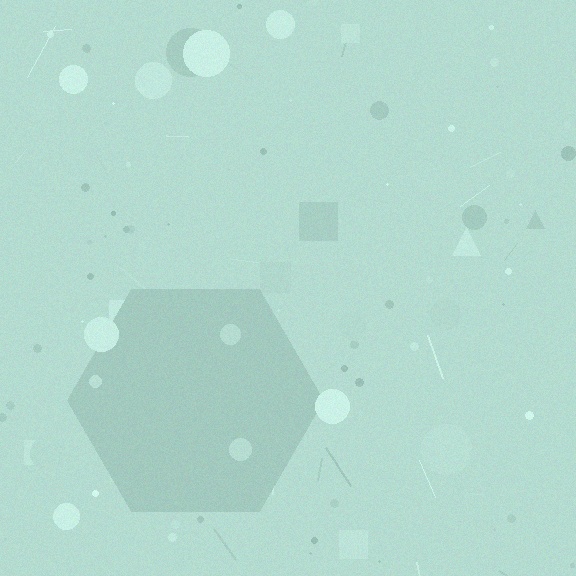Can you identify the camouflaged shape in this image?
The camouflaged shape is a hexagon.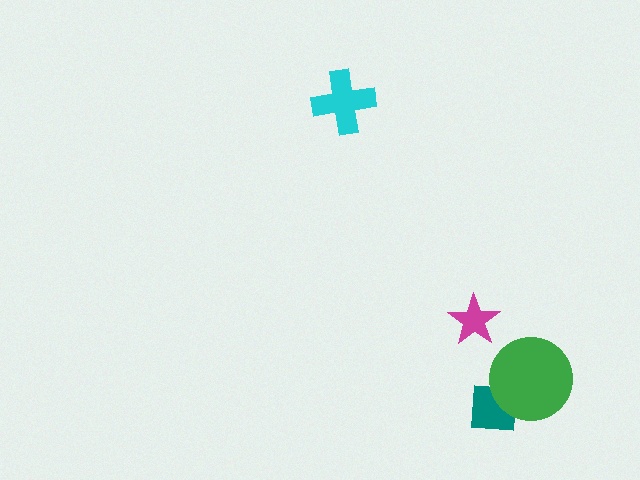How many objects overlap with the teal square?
1 object overlaps with the teal square.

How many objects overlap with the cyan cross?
0 objects overlap with the cyan cross.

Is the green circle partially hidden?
No, no other shape covers it.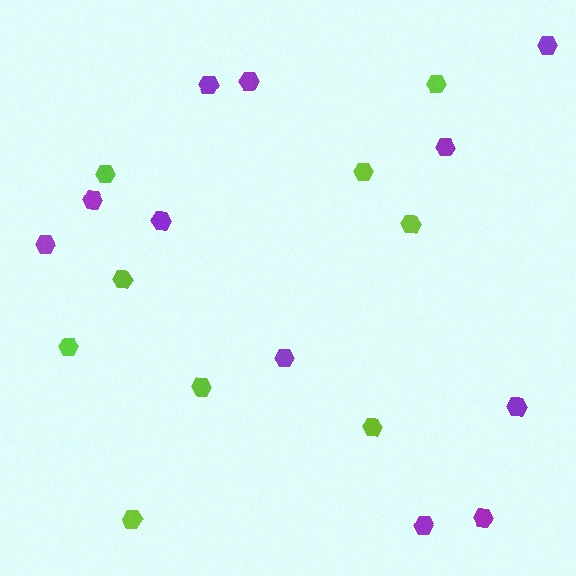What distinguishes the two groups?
There are 2 groups: one group of purple hexagons (11) and one group of lime hexagons (9).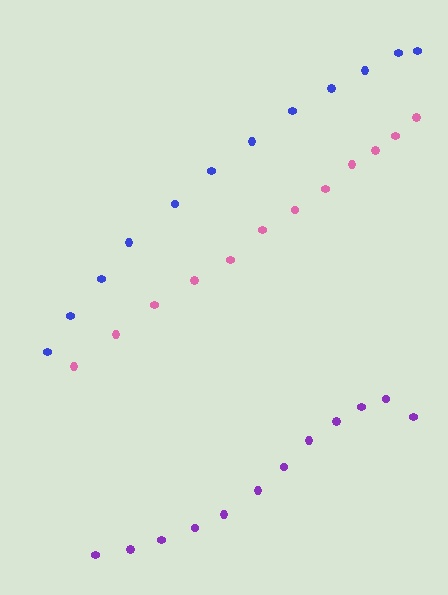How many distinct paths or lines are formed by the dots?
There are 3 distinct paths.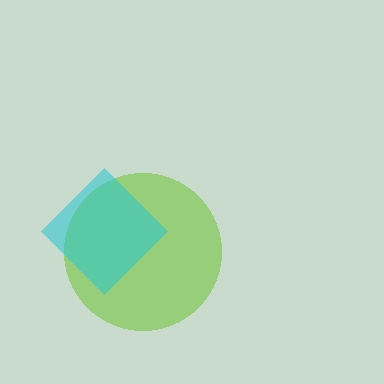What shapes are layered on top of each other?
The layered shapes are: a lime circle, a cyan diamond.